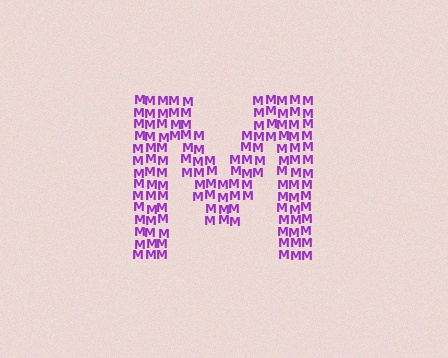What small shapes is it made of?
It is made of small letter M's.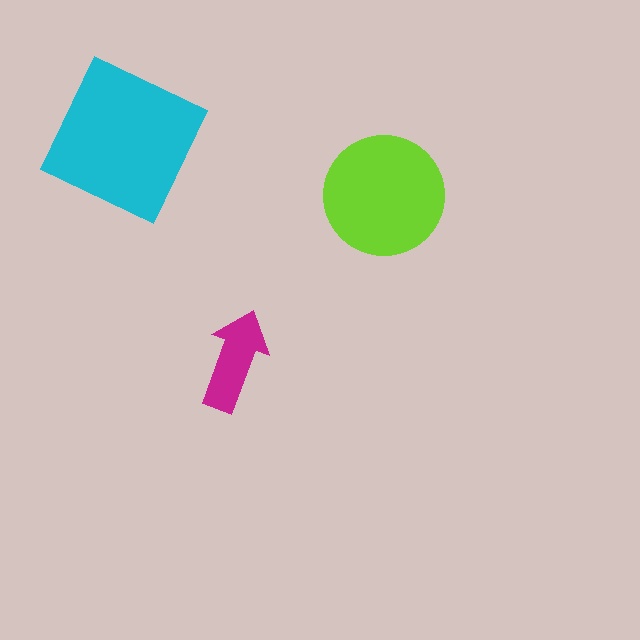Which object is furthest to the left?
The cyan square is leftmost.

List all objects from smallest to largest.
The magenta arrow, the lime circle, the cyan square.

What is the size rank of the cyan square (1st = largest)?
1st.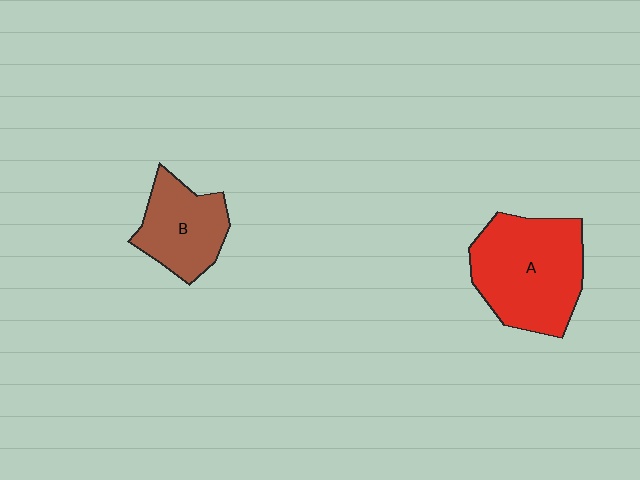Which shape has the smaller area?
Shape B (brown).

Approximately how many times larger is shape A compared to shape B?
Approximately 1.6 times.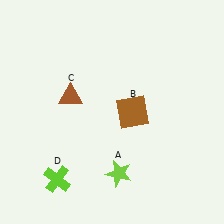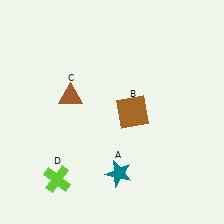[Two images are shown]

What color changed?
The star (A) changed from lime in Image 1 to teal in Image 2.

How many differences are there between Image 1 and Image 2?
There is 1 difference between the two images.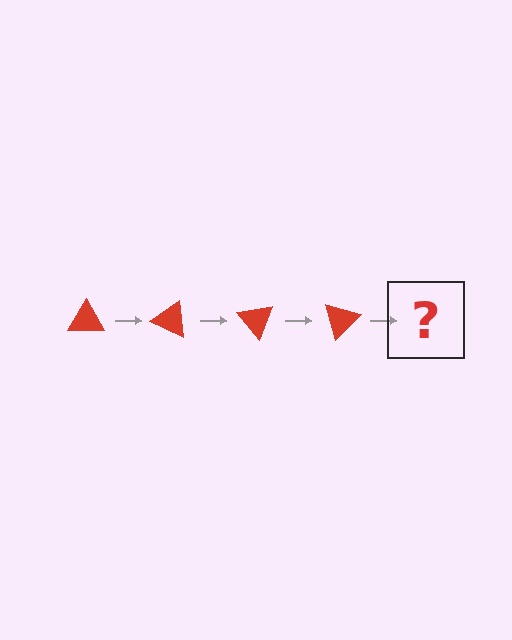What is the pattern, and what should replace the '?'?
The pattern is that the triangle rotates 25 degrees each step. The '?' should be a red triangle rotated 100 degrees.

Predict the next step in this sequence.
The next step is a red triangle rotated 100 degrees.